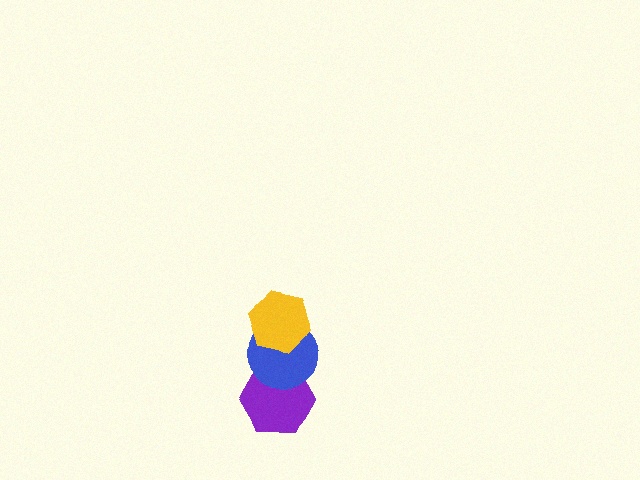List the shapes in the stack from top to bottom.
From top to bottom: the yellow hexagon, the blue circle, the purple hexagon.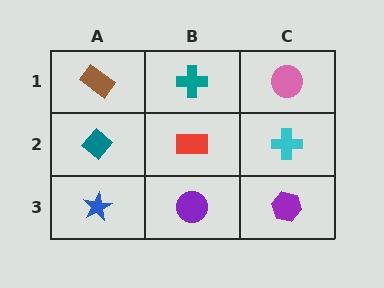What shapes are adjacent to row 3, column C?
A cyan cross (row 2, column C), a purple circle (row 3, column B).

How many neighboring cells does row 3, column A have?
2.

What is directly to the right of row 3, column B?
A purple hexagon.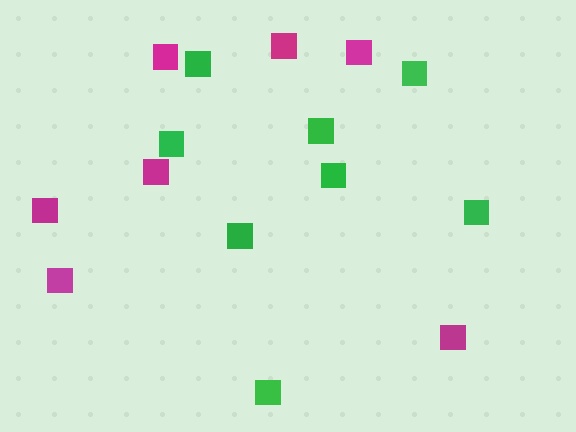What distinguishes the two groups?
There are 2 groups: one group of green squares (8) and one group of magenta squares (7).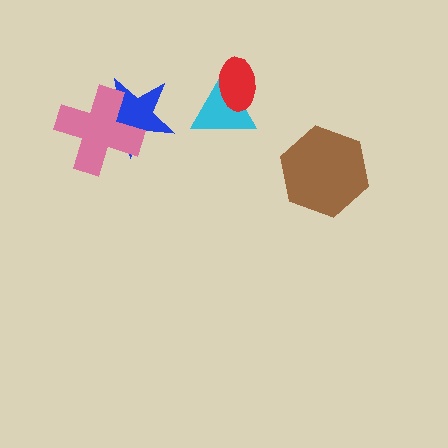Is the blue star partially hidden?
Yes, it is partially covered by another shape.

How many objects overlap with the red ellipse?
1 object overlaps with the red ellipse.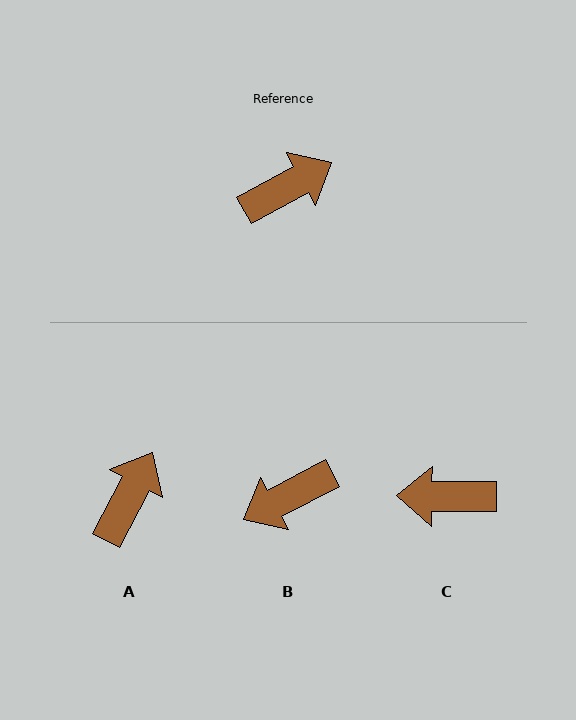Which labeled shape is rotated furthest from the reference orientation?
B, about 179 degrees away.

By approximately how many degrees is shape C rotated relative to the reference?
Approximately 151 degrees counter-clockwise.